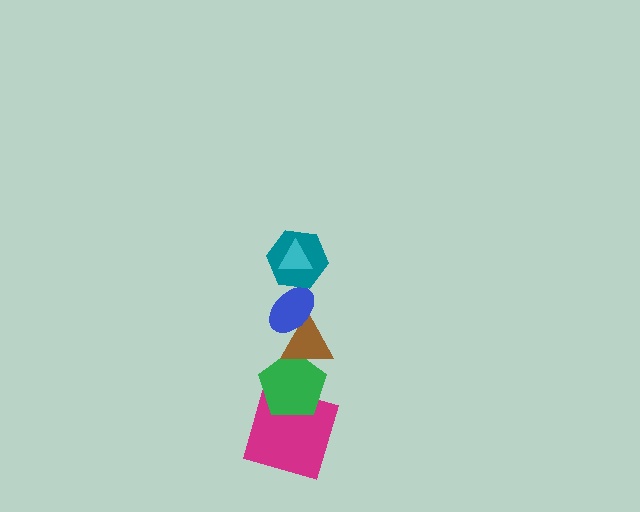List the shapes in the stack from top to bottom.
From top to bottom: the cyan triangle, the teal hexagon, the blue ellipse, the brown triangle, the green pentagon, the magenta square.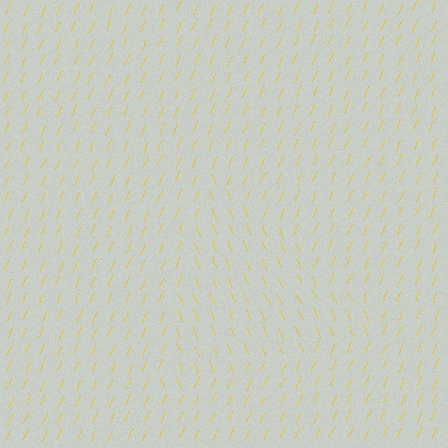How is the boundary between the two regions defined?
The boundary is defined purely by a change in line orientation (approximately 45 degrees difference). All lines are the same color and thickness.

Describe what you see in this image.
The image is filled with small yellow line segments. A triangle region in the image has lines oriented differently from the surrounding lines, creating a visible texture boundary.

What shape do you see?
I see a triangle.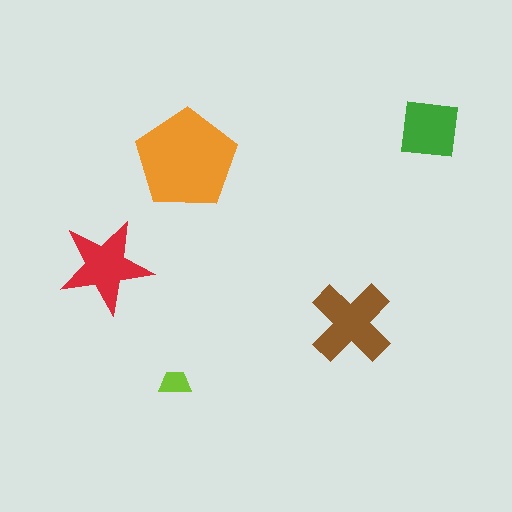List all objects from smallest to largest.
The lime trapezoid, the green square, the red star, the brown cross, the orange pentagon.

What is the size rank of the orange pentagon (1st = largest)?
1st.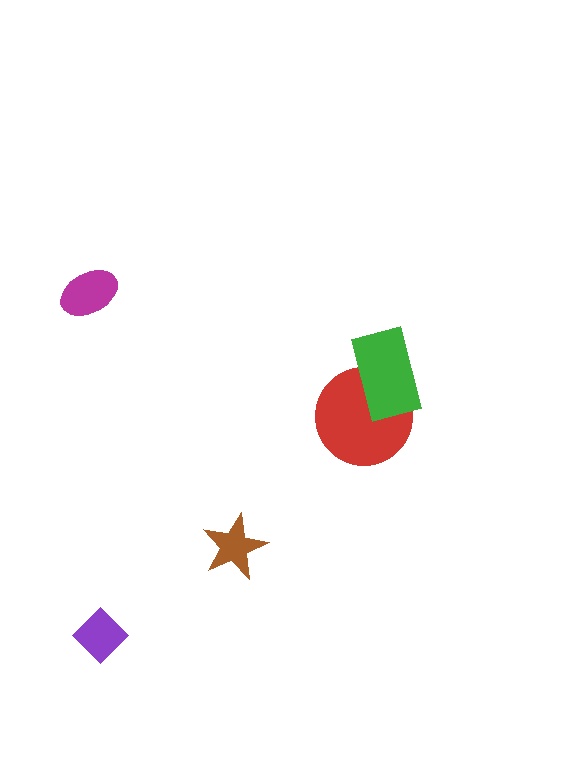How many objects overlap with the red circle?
1 object overlaps with the red circle.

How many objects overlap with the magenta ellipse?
0 objects overlap with the magenta ellipse.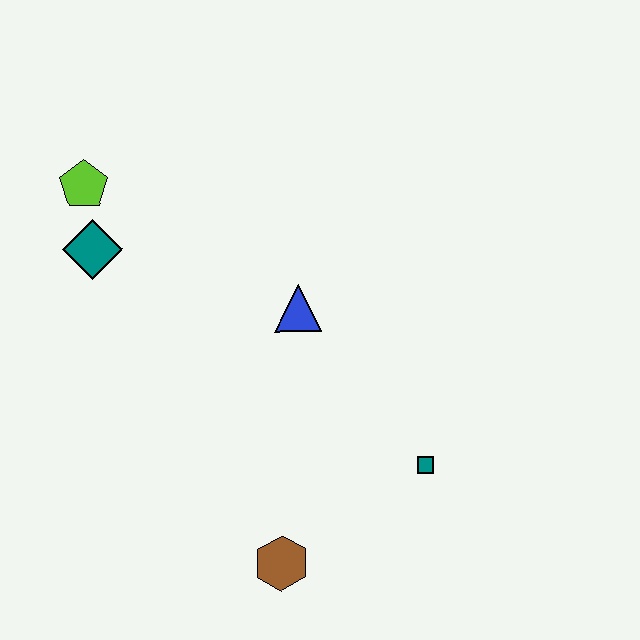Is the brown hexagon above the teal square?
No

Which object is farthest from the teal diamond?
The teal square is farthest from the teal diamond.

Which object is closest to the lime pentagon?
The teal diamond is closest to the lime pentagon.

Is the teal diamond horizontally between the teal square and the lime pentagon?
Yes